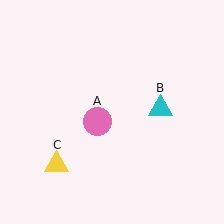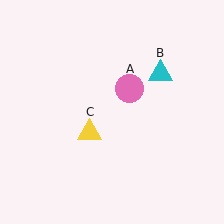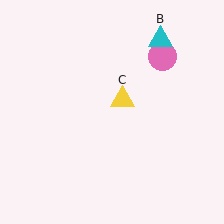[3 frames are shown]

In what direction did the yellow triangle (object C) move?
The yellow triangle (object C) moved up and to the right.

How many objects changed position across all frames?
3 objects changed position: pink circle (object A), cyan triangle (object B), yellow triangle (object C).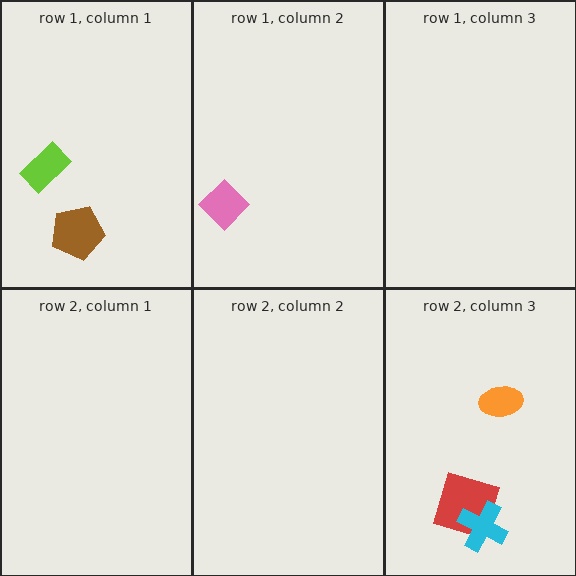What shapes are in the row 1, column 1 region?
The lime rectangle, the brown pentagon.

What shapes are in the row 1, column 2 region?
The pink diamond.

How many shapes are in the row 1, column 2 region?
1.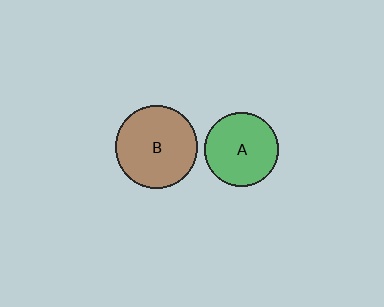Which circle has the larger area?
Circle B (brown).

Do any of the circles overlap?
No, none of the circles overlap.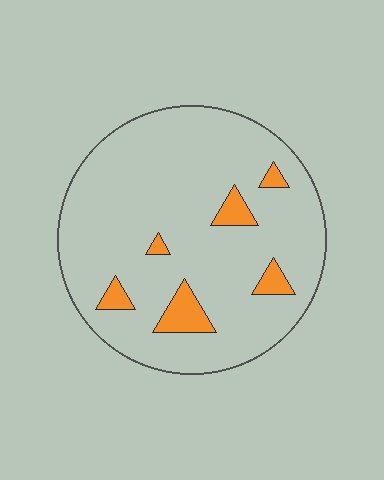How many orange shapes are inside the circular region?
6.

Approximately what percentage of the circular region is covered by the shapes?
Approximately 10%.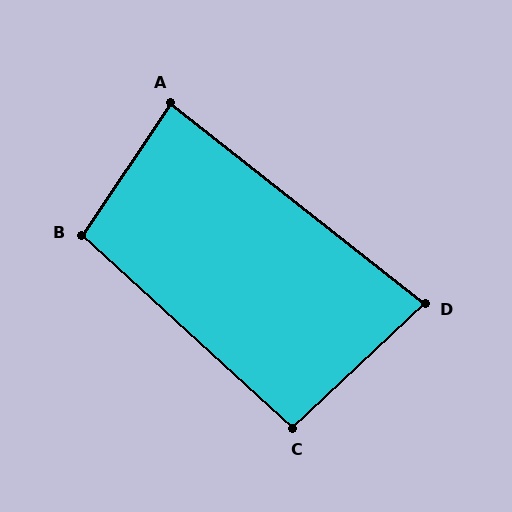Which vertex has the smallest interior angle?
D, at approximately 81 degrees.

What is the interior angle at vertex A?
Approximately 85 degrees (approximately right).